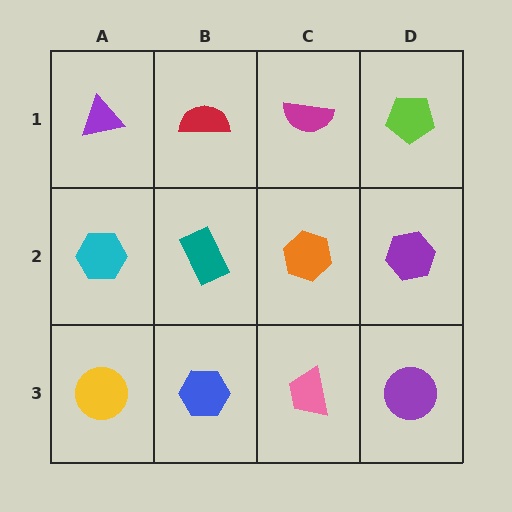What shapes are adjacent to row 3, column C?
An orange hexagon (row 2, column C), a blue hexagon (row 3, column B), a purple circle (row 3, column D).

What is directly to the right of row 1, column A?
A red semicircle.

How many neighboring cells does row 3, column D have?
2.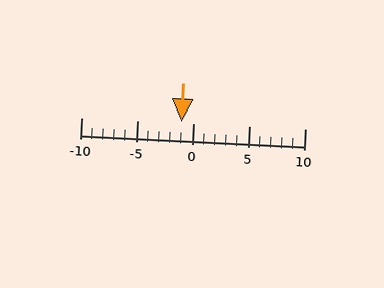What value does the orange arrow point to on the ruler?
The orange arrow points to approximately -1.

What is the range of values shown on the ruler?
The ruler shows values from -10 to 10.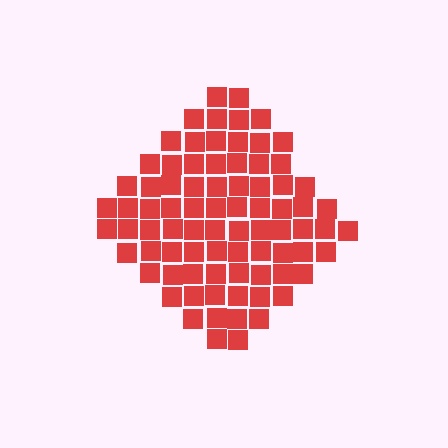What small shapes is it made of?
It is made of small squares.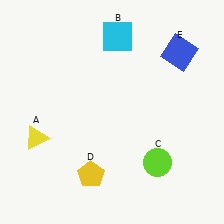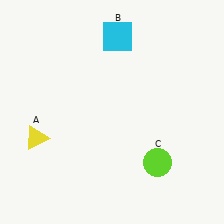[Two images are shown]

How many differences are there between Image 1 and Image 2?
There are 2 differences between the two images.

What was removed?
The yellow pentagon (D), the blue square (E) were removed in Image 2.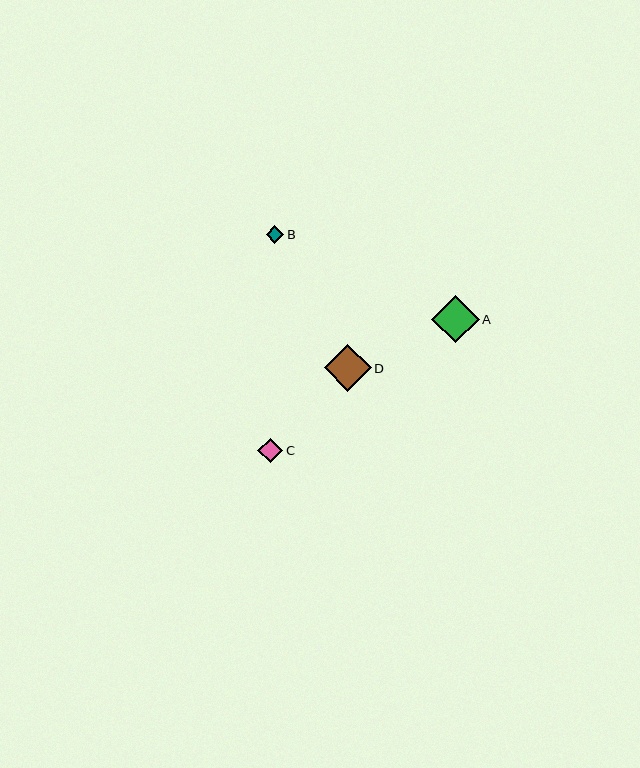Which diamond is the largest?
Diamond A is the largest with a size of approximately 48 pixels.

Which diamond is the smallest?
Diamond B is the smallest with a size of approximately 18 pixels.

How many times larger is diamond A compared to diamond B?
Diamond A is approximately 2.7 times the size of diamond B.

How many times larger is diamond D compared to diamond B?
Diamond D is approximately 2.7 times the size of diamond B.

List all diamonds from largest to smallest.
From largest to smallest: A, D, C, B.